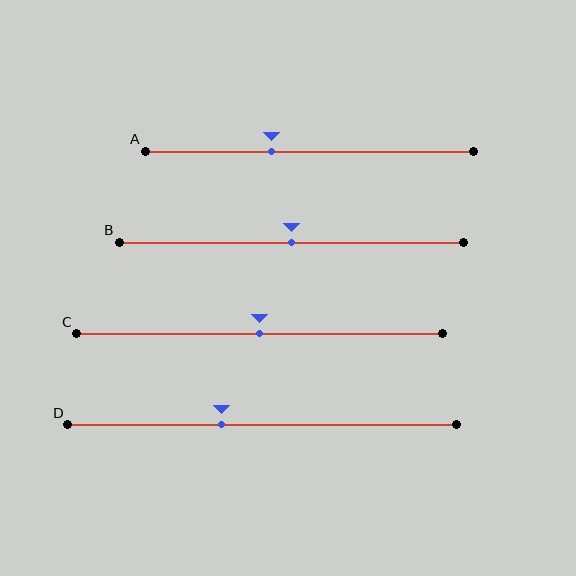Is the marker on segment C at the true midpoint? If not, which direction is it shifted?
Yes, the marker on segment C is at the true midpoint.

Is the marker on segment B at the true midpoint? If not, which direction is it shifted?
Yes, the marker on segment B is at the true midpoint.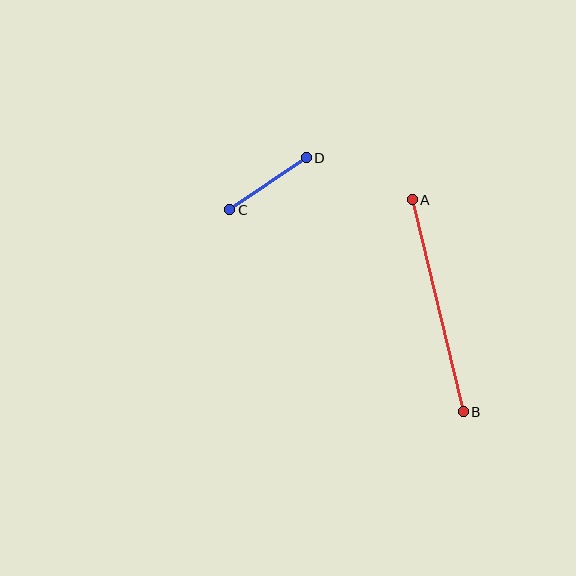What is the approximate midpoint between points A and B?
The midpoint is at approximately (438, 306) pixels.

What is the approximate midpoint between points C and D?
The midpoint is at approximately (268, 184) pixels.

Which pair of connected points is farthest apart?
Points A and B are farthest apart.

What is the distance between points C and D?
The distance is approximately 92 pixels.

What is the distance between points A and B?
The distance is approximately 218 pixels.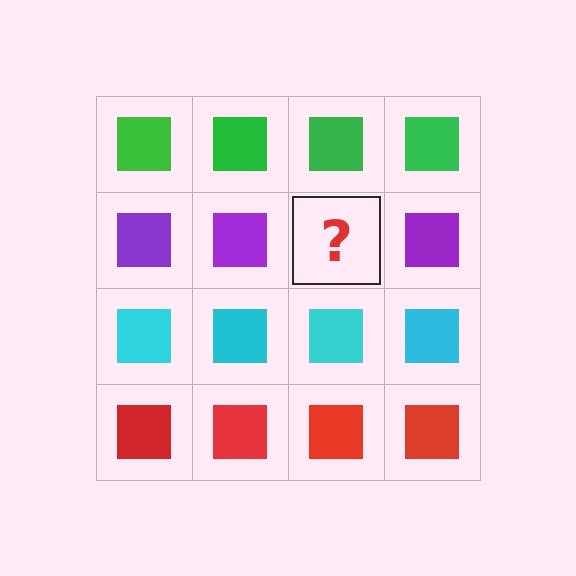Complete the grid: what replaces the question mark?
The question mark should be replaced with a purple square.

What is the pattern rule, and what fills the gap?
The rule is that each row has a consistent color. The gap should be filled with a purple square.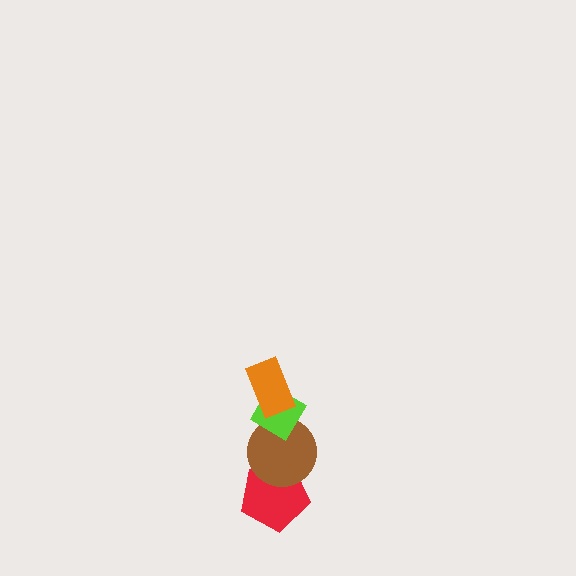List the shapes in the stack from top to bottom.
From top to bottom: the orange rectangle, the lime diamond, the brown circle, the red pentagon.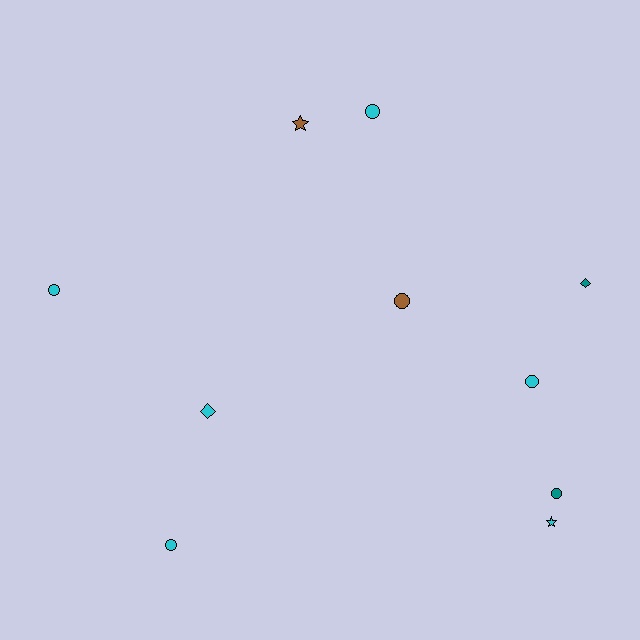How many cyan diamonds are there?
There is 1 cyan diamond.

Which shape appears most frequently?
Circle, with 6 objects.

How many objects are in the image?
There are 10 objects.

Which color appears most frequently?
Cyan, with 6 objects.